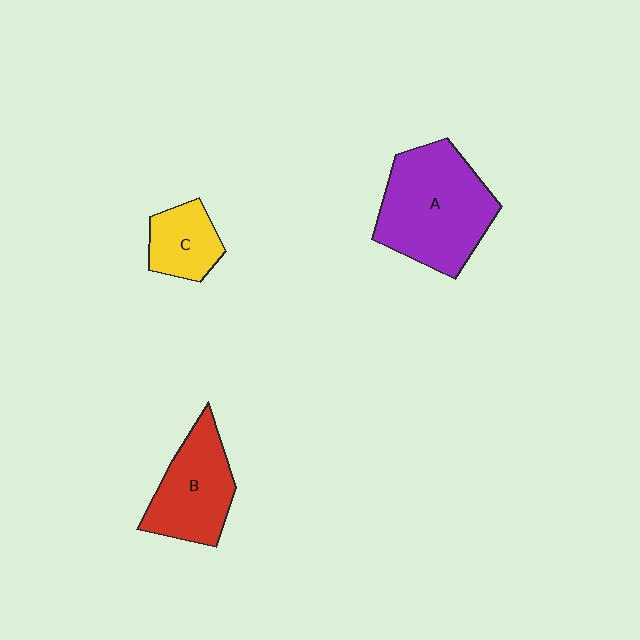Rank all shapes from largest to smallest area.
From largest to smallest: A (purple), B (red), C (yellow).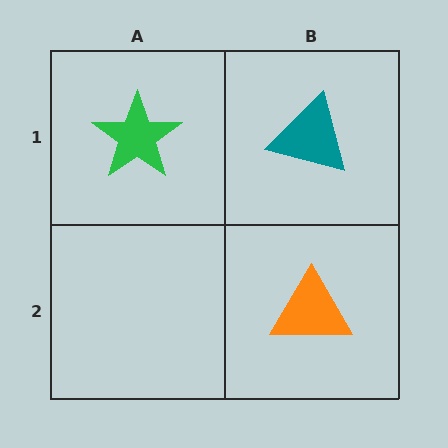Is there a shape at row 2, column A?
No, that cell is empty.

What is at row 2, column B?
An orange triangle.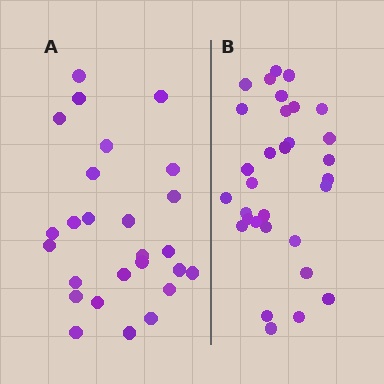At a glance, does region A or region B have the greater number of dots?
Region B (the right region) has more dots.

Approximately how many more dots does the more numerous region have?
Region B has about 5 more dots than region A.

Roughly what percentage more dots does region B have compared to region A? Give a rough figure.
About 20% more.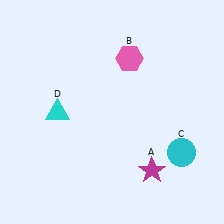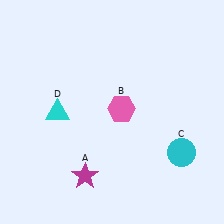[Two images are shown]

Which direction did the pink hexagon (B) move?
The pink hexagon (B) moved down.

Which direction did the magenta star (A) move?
The magenta star (A) moved left.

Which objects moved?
The objects that moved are: the magenta star (A), the pink hexagon (B).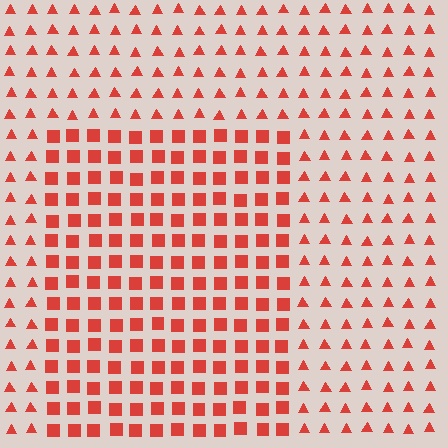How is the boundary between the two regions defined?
The boundary is defined by a change in element shape: squares inside vs. triangles outside. All elements share the same color and spacing.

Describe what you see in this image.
The image is filled with small red elements arranged in a uniform grid. A rectangle-shaped region contains squares, while the surrounding area contains triangles. The boundary is defined purely by the change in element shape.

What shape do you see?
I see a rectangle.